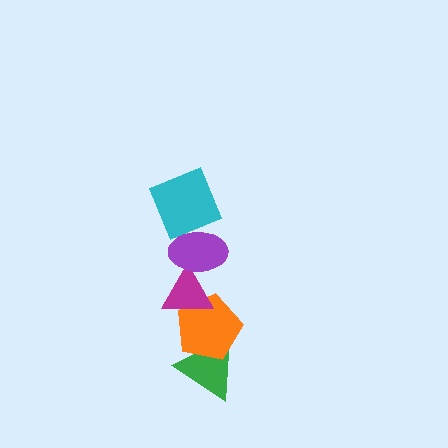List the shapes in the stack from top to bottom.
From top to bottom: the cyan square, the purple ellipse, the magenta triangle, the orange pentagon, the green triangle.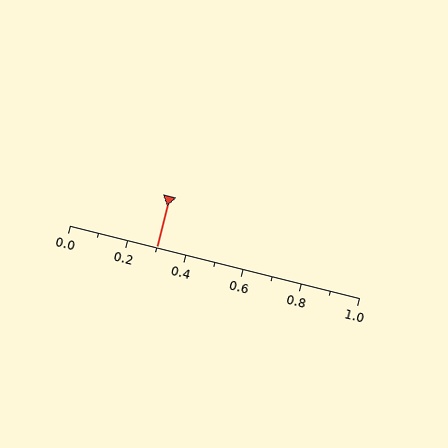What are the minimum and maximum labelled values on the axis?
The axis runs from 0.0 to 1.0.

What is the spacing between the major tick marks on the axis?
The major ticks are spaced 0.2 apart.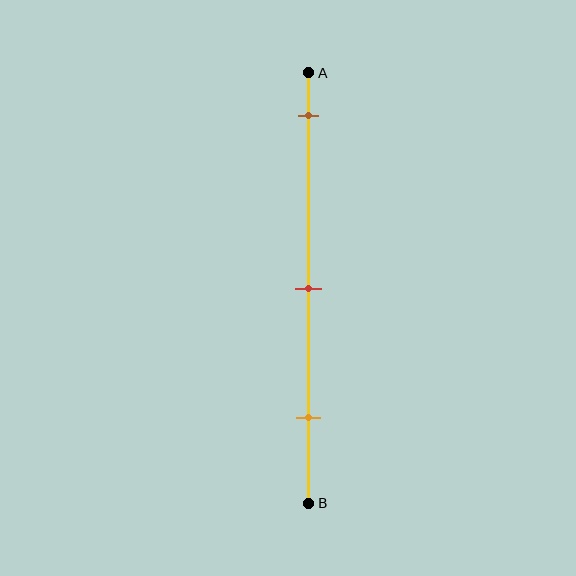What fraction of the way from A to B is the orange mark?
The orange mark is approximately 80% (0.8) of the way from A to B.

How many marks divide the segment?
There are 3 marks dividing the segment.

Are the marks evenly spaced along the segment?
Yes, the marks are approximately evenly spaced.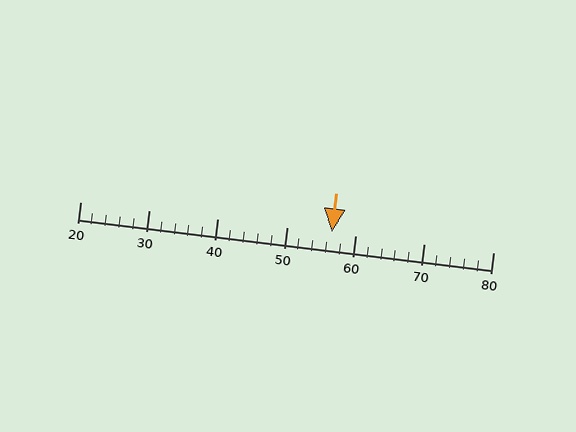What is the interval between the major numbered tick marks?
The major tick marks are spaced 10 units apart.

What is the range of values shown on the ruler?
The ruler shows values from 20 to 80.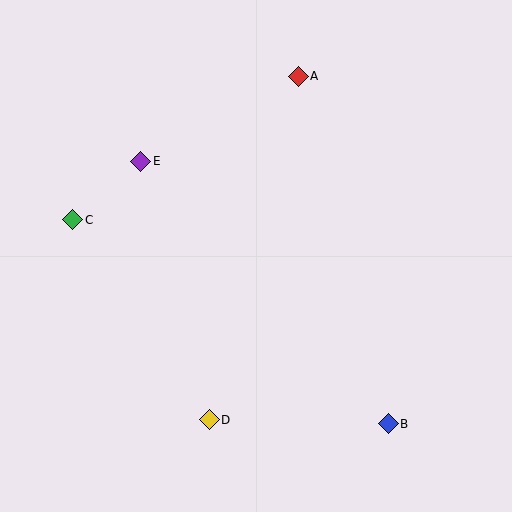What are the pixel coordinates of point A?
Point A is at (298, 76).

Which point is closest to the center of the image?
Point E at (141, 161) is closest to the center.